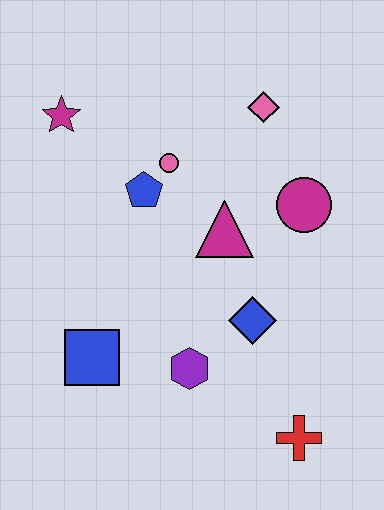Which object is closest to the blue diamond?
The purple hexagon is closest to the blue diamond.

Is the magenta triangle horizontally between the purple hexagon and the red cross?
Yes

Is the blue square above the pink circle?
No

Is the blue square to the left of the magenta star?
No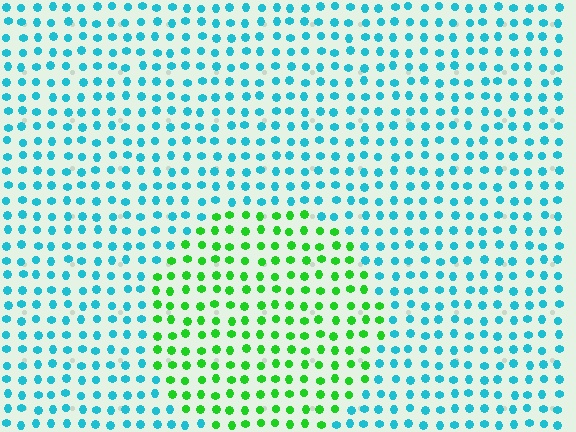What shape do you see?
I see a circle.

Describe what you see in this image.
The image is filled with small cyan elements in a uniform arrangement. A circle-shaped region is visible where the elements are tinted to a slightly different hue, forming a subtle color boundary.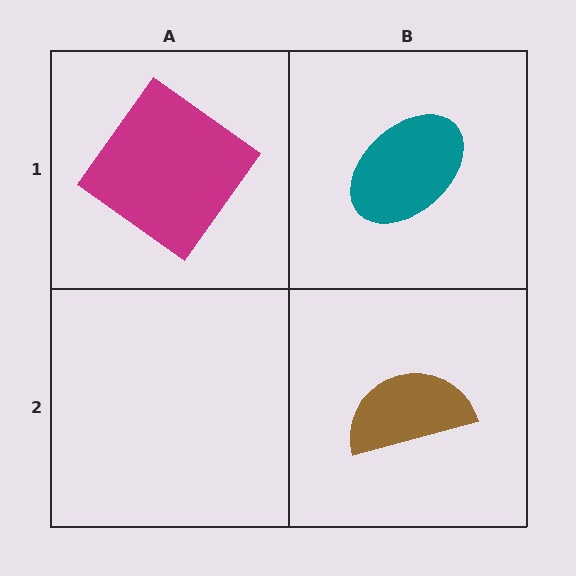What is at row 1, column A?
A magenta diamond.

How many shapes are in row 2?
1 shape.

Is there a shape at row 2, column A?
No, that cell is empty.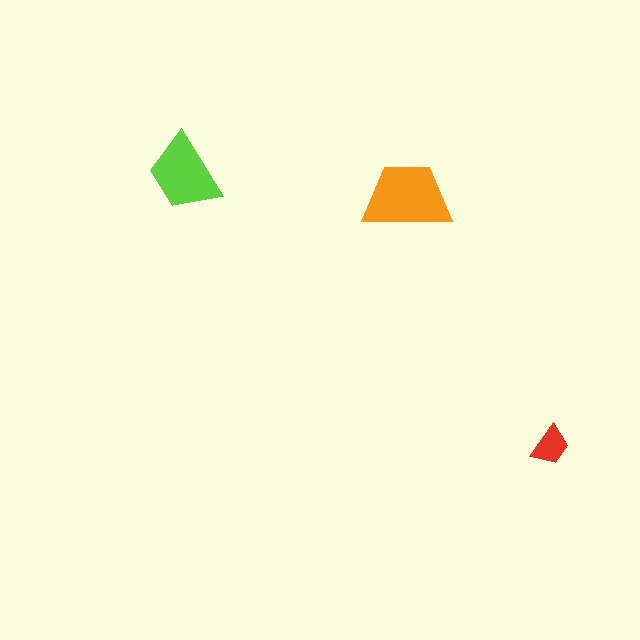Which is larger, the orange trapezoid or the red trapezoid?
The orange one.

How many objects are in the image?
There are 3 objects in the image.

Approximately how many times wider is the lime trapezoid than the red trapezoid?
About 2 times wider.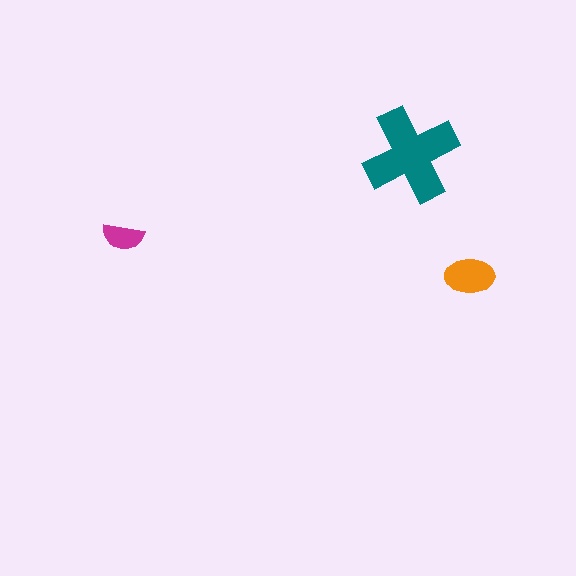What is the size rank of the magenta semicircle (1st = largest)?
3rd.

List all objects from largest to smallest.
The teal cross, the orange ellipse, the magenta semicircle.